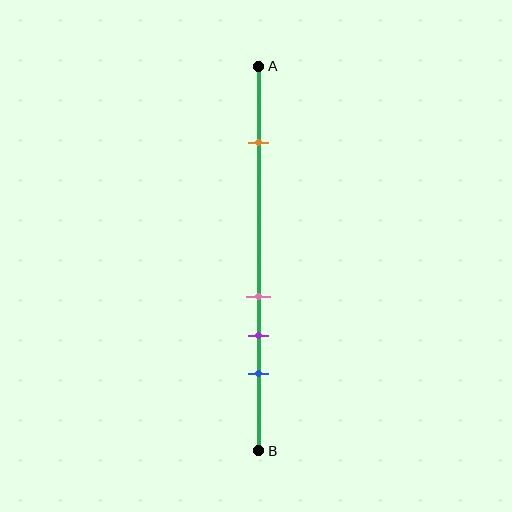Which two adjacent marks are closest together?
The pink and purple marks are the closest adjacent pair.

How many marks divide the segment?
There are 4 marks dividing the segment.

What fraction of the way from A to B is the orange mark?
The orange mark is approximately 20% (0.2) of the way from A to B.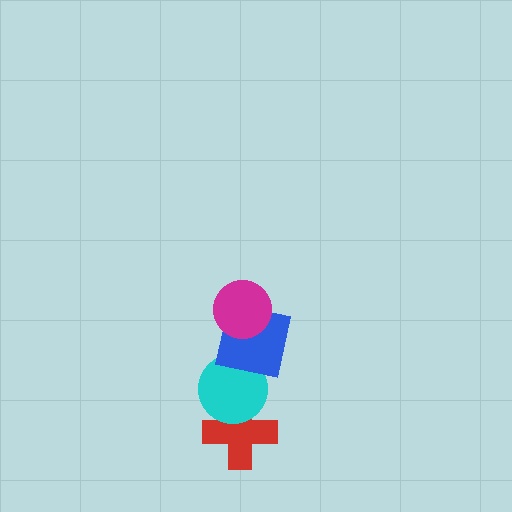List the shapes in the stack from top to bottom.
From top to bottom: the magenta circle, the blue square, the cyan circle, the red cross.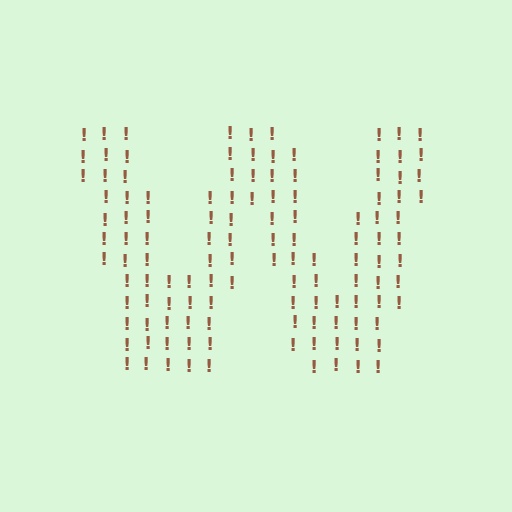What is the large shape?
The large shape is the letter W.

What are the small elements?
The small elements are exclamation marks.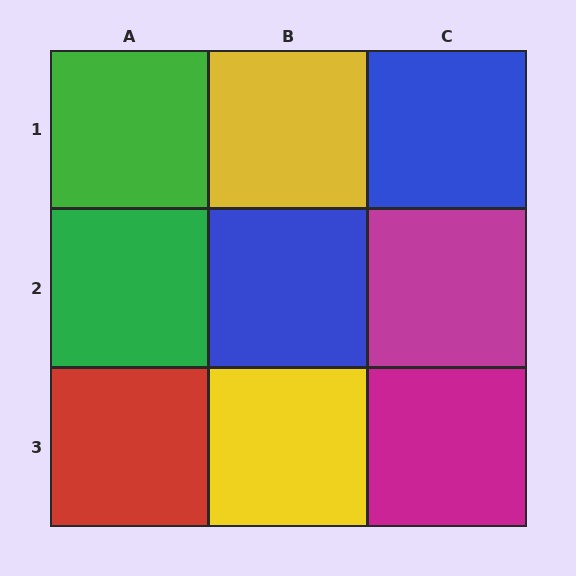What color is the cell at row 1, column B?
Yellow.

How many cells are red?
1 cell is red.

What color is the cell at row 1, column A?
Green.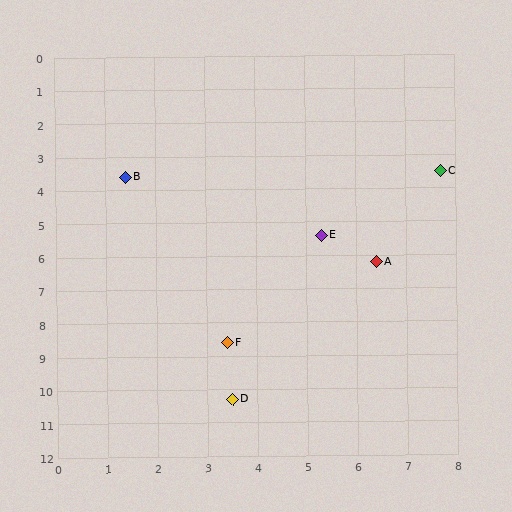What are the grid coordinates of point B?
Point B is at approximately (1.4, 3.6).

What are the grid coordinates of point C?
Point C is at approximately (7.7, 3.5).